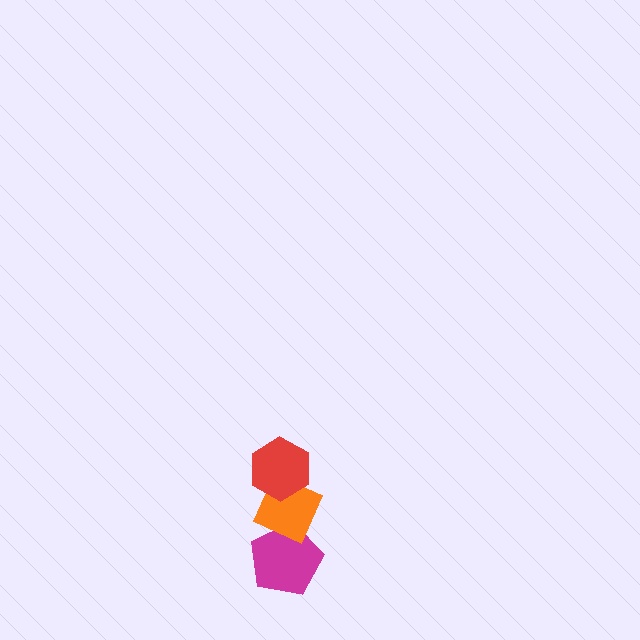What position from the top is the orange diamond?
The orange diamond is 2nd from the top.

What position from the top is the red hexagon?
The red hexagon is 1st from the top.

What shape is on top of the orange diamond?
The red hexagon is on top of the orange diamond.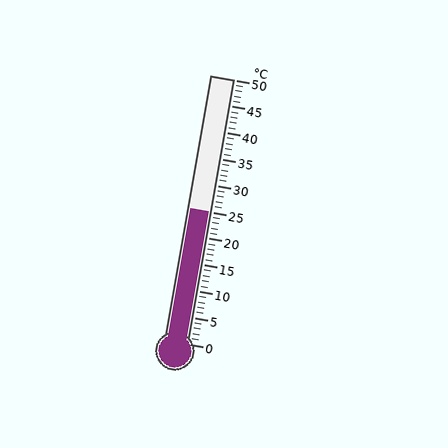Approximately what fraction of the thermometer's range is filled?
The thermometer is filled to approximately 50% of its range.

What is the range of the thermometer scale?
The thermometer scale ranges from 0°C to 50°C.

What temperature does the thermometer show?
The thermometer shows approximately 25°C.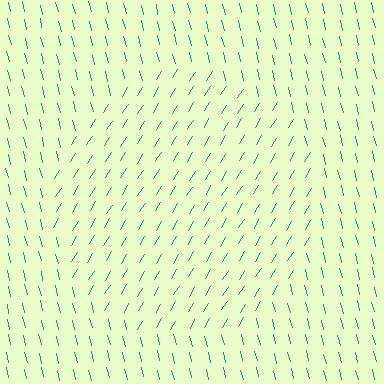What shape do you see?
I see a circle.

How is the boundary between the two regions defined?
The boundary is defined purely by a change in line orientation (approximately 45 degrees difference). All lines are the same color and thickness.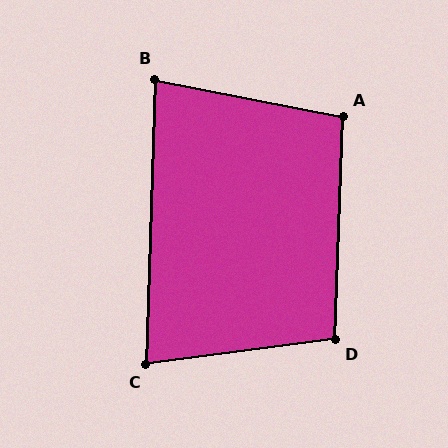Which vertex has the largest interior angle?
D, at approximately 99 degrees.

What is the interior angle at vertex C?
Approximately 81 degrees (acute).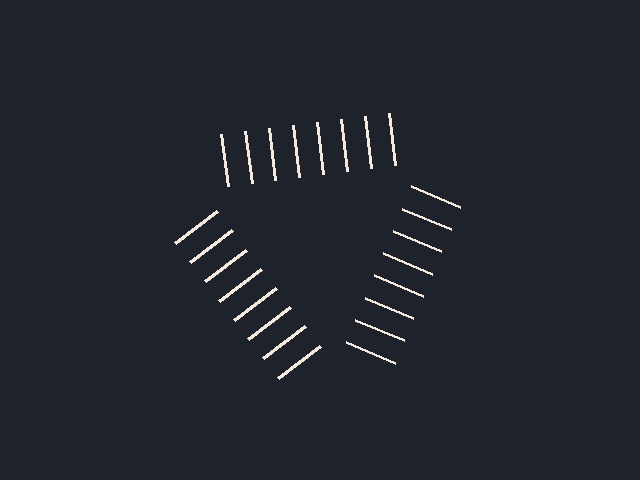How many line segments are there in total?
24 — 8 along each of the 3 edges.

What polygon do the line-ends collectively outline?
An illusory triangle — the line segments terminate on its edges but no continuous stroke is drawn.